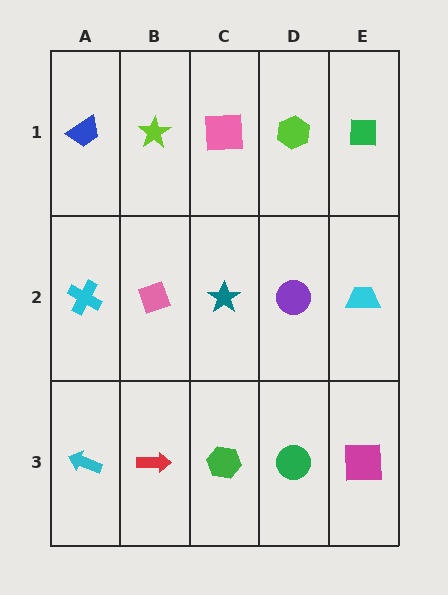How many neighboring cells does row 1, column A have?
2.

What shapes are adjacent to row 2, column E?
A green square (row 1, column E), a magenta square (row 3, column E), a purple circle (row 2, column D).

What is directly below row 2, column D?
A green circle.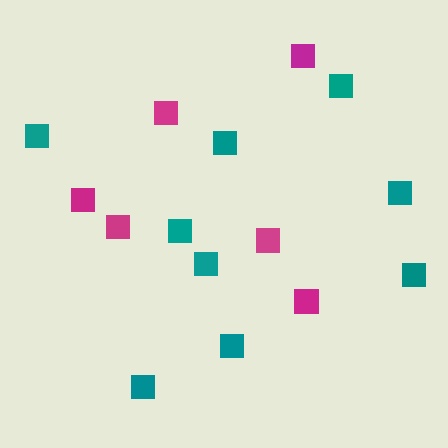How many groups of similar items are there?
There are 2 groups: one group of teal squares (9) and one group of magenta squares (6).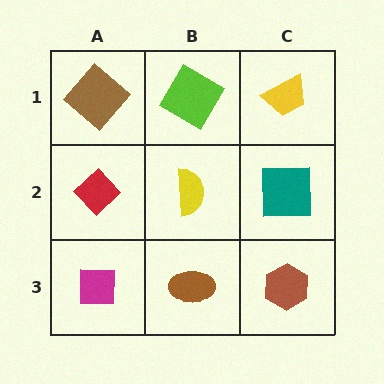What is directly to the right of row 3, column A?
A brown ellipse.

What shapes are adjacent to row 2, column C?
A yellow trapezoid (row 1, column C), a brown hexagon (row 3, column C), a yellow semicircle (row 2, column B).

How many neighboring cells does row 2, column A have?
3.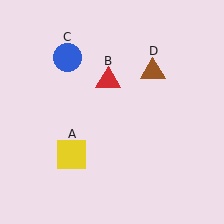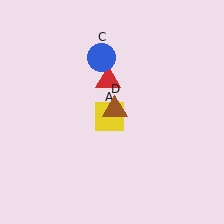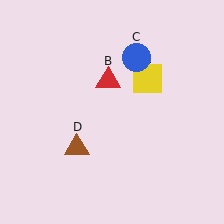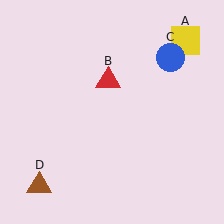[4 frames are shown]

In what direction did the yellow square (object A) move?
The yellow square (object A) moved up and to the right.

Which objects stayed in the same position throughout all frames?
Red triangle (object B) remained stationary.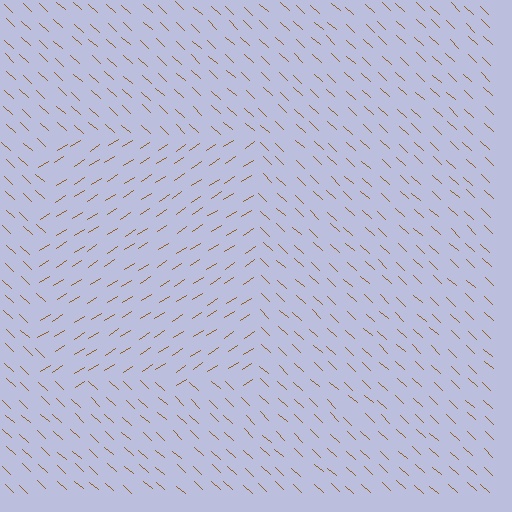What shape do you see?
I see a rectangle.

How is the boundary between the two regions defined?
The boundary is defined purely by a change in line orientation (approximately 76 degrees difference). All lines are the same color and thickness.